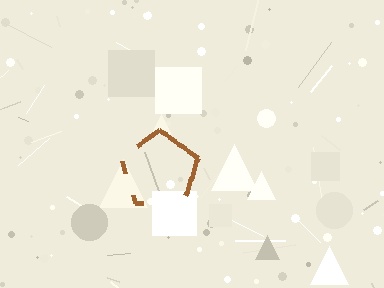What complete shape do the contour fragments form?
The contour fragments form a pentagon.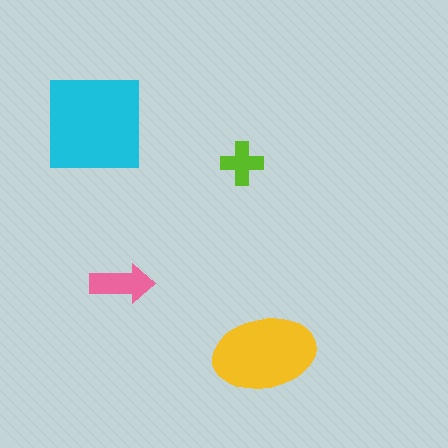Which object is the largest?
The cyan square.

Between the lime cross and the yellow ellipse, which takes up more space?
The yellow ellipse.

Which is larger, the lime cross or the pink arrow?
The pink arrow.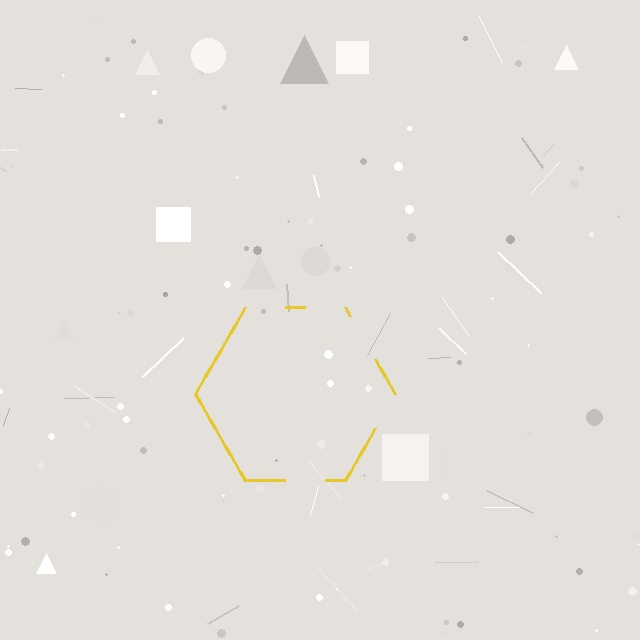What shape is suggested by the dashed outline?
The dashed outline suggests a hexagon.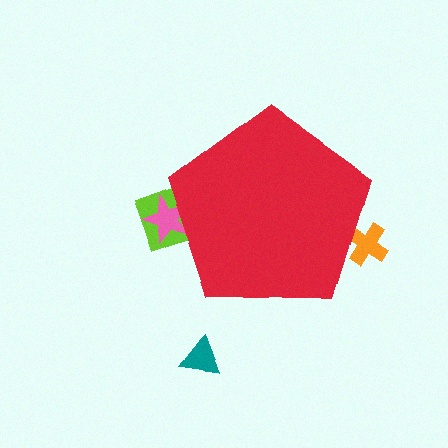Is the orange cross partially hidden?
Yes, the orange cross is partially hidden behind the red pentagon.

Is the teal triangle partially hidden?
No, the teal triangle is fully visible.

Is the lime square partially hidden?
Yes, the lime square is partially hidden behind the red pentagon.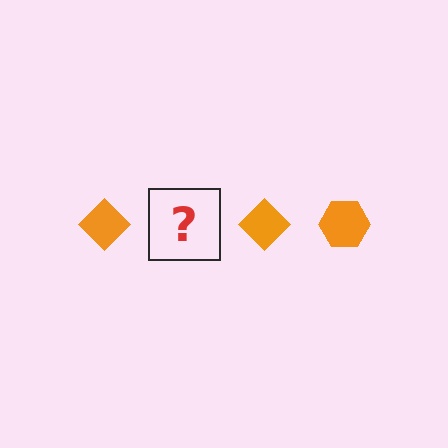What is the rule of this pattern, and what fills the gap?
The rule is that the pattern cycles through diamond, hexagon shapes in orange. The gap should be filled with an orange hexagon.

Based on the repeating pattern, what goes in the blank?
The blank should be an orange hexagon.